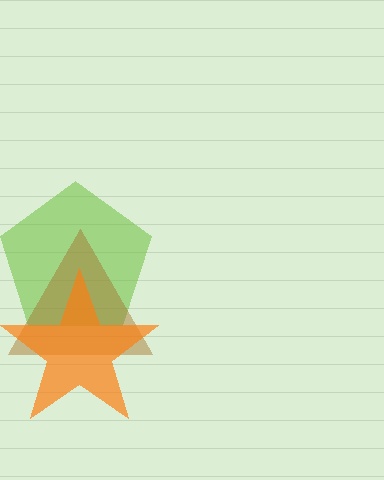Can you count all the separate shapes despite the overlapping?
Yes, there are 3 separate shapes.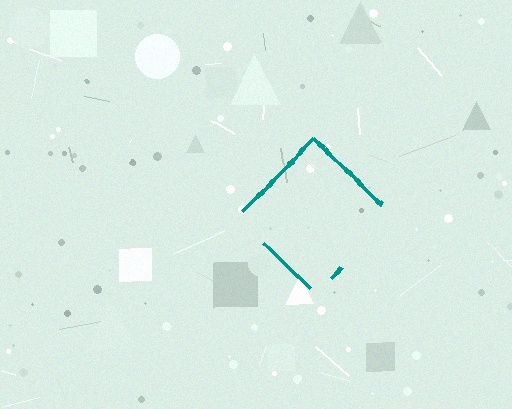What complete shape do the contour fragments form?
The contour fragments form a diamond.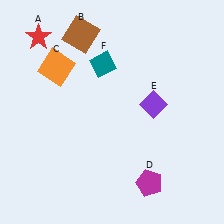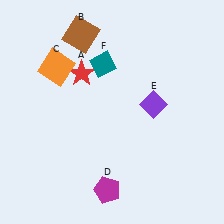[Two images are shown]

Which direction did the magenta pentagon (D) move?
The magenta pentagon (D) moved left.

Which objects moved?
The objects that moved are: the red star (A), the magenta pentagon (D).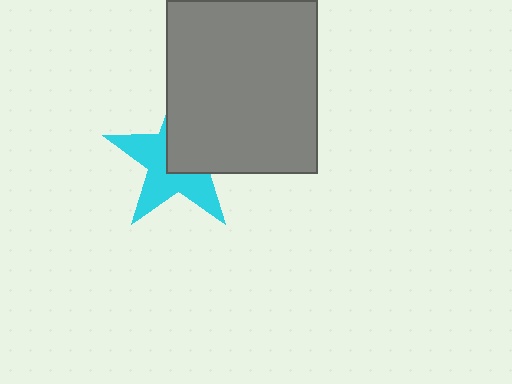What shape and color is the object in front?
The object in front is a gray rectangle.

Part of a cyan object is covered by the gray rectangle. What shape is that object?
It is a star.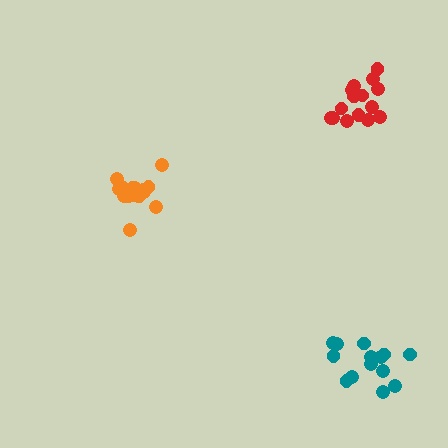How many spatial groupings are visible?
There are 3 spatial groupings.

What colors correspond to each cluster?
The clusters are colored: red, teal, orange.